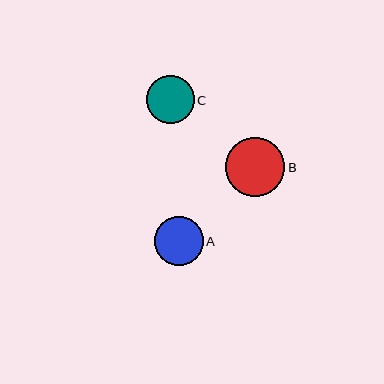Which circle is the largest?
Circle B is the largest with a size of approximately 59 pixels.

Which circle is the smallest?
Circle C is the smallest with a size of approximately 48 pixels.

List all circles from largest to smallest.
From largest to smallest: B, A, C.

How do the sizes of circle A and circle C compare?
Circle A and circle C are approximately the same size.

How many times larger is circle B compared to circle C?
Circle B is approximately 1.2 times the size of circle C.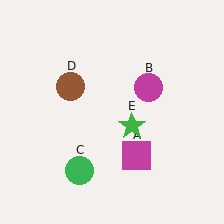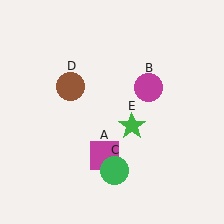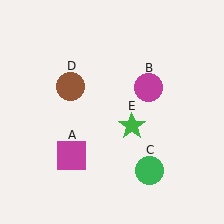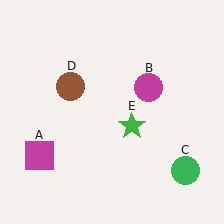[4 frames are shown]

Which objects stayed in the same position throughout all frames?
Magenta circle (object B) and brown circle (object D) and green star (object E) remained stationary.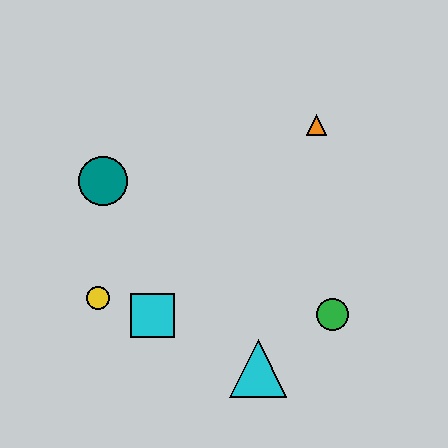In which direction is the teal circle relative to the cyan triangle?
The teal circle is above the cyan triangle.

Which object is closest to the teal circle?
The yellow circle is closest to the teal circle.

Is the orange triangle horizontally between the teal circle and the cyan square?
No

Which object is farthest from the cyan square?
The orange triangle is farthest from the cyan square.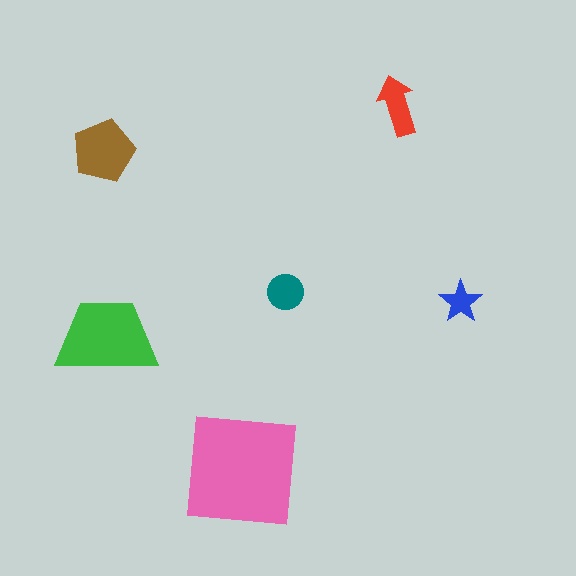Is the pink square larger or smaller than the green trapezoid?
Larger.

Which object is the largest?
The pink square.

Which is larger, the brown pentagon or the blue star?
The brown pentagon.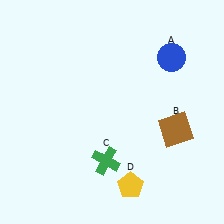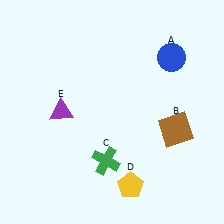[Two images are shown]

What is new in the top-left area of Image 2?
A purple triangle (E) was added in the top-left area of Image 2.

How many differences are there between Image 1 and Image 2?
There is 1 difference between the two images.